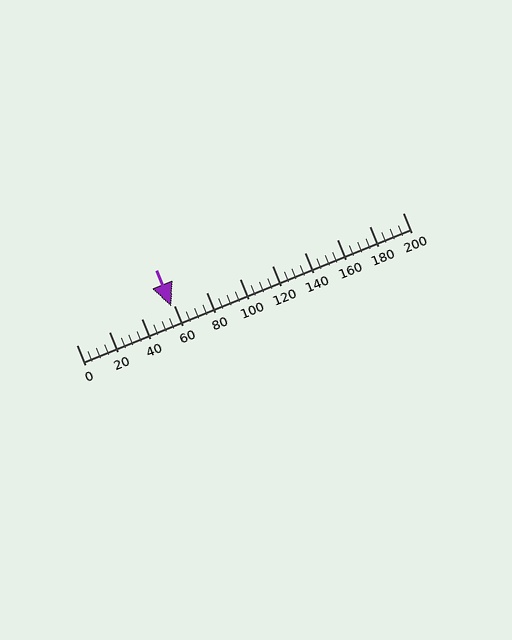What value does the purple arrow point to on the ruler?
The purple arrow points to approximately 58.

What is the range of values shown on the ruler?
The ruler shows values from 0 to 200.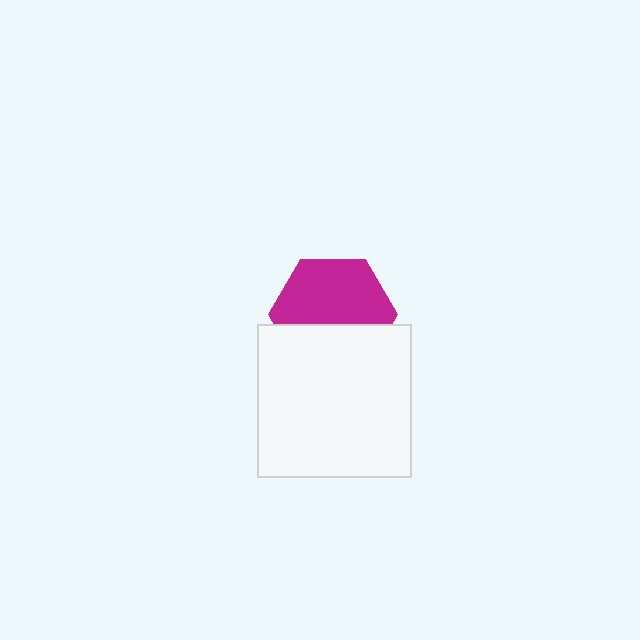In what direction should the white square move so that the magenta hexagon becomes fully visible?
The white square should move down. That is the shortest direction to clear the overlap and leave the magenta hexagon fully visible.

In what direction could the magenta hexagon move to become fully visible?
The magenta hexagon could move up. That would shift it out from behind the white square entirely.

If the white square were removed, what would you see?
You would see the complete magenta hexagon.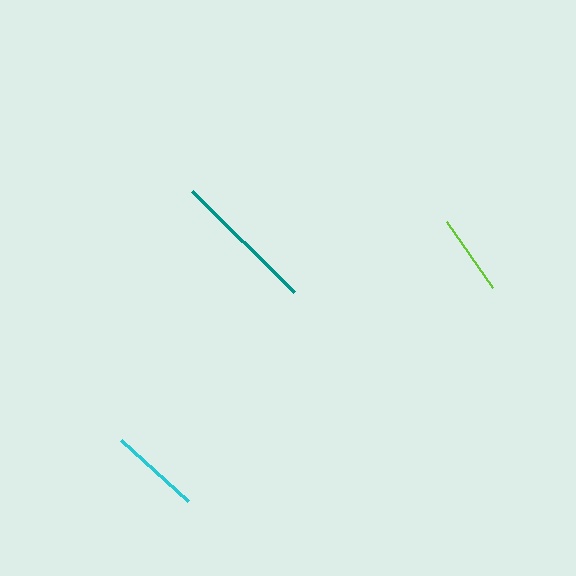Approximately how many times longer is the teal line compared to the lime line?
The teal line is approximately 1.8 times the length of the lime line.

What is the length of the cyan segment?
The cyan segment is approximately 91 pixels long.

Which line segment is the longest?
The teal line is the longest at approximately 144 pixels.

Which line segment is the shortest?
The lime line is the shortest at approximately 81 pixels.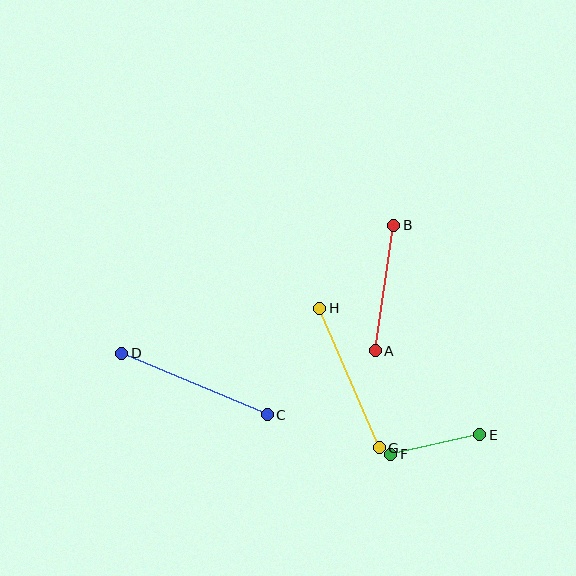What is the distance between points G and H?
The distance is approximately 152 pixels.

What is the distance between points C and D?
The distance is approximately 158 pixels.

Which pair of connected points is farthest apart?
Points C and D are farthest apart.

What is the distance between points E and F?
The distance is approximately 91 pixels.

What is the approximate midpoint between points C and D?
The midpoint is at approximately (194, 384) pixels.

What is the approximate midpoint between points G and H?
The midpoint is at approximately (349, 378) pixels.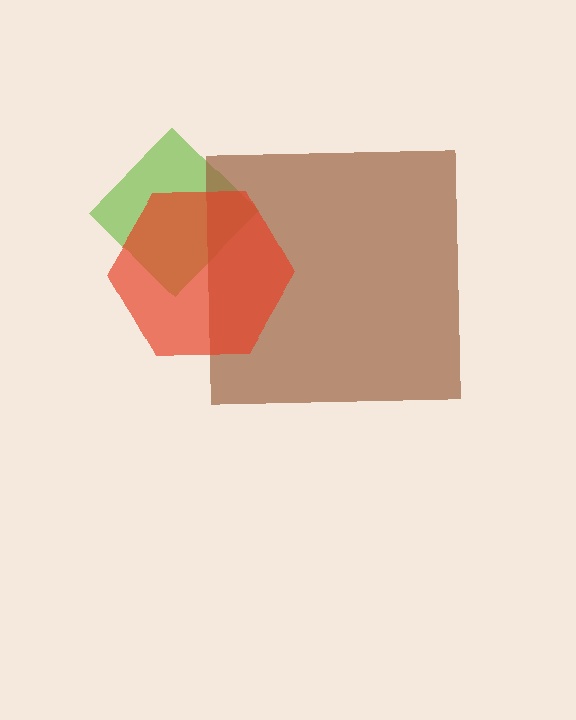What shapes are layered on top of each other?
The layered shapes are: a lime diamond, a brown square, a red hexagon.